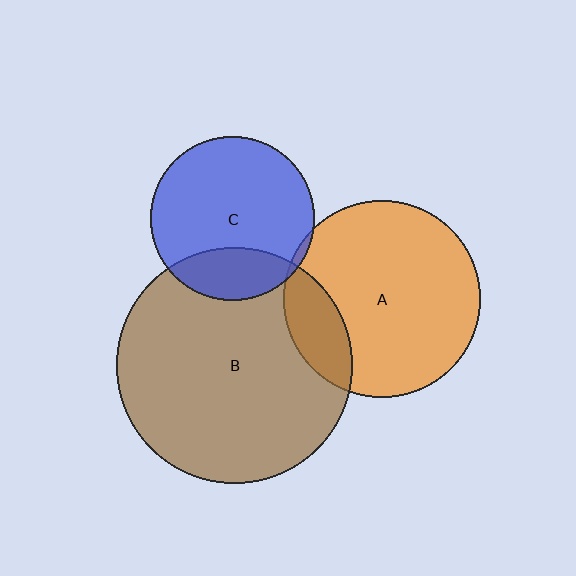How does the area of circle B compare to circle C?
Approximately 2.1 times.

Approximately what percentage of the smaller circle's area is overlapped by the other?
Approximately 25%.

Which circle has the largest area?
Circle B (brown).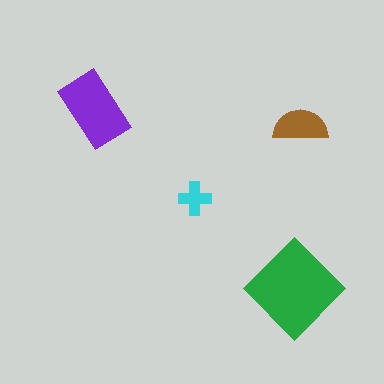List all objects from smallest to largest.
The cyan cross, the brown semicircle, the purple rectangle, the green diamond.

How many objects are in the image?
There are 4 objects in the image.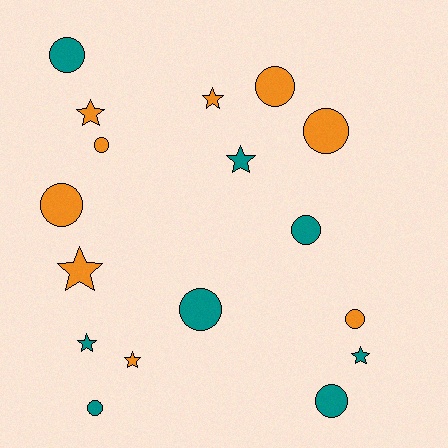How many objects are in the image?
There are 17 objects.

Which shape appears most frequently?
Circle, with 10 objects.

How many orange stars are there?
There are 4 orange stars.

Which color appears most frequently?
Orange, with 9 objects.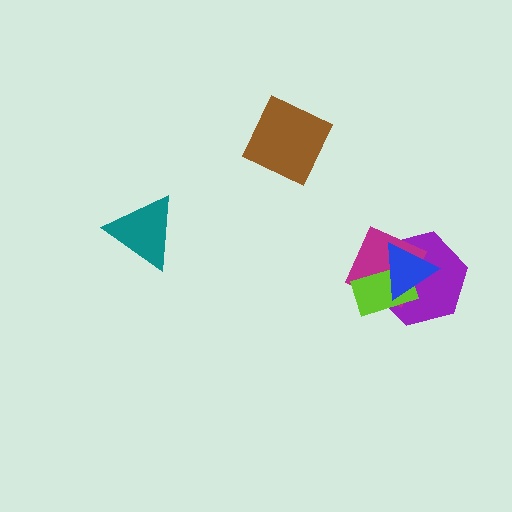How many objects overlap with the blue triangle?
3 objects overlap with the blue triangle.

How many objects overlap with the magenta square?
3 objects overlap with the magenta square.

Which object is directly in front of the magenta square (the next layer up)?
The lime rectangle is directly in front of the magenta square.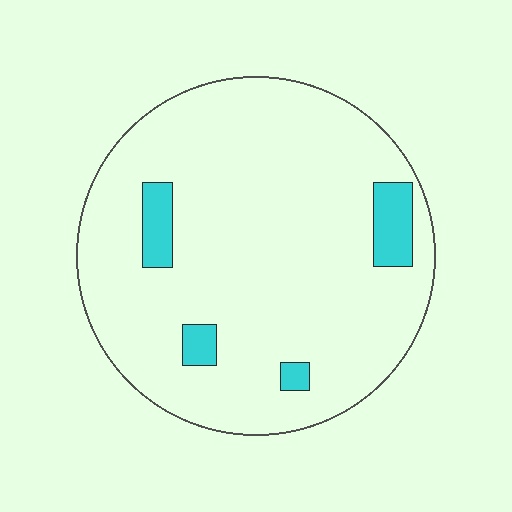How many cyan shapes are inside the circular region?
4.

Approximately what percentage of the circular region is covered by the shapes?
Approximately 10%.